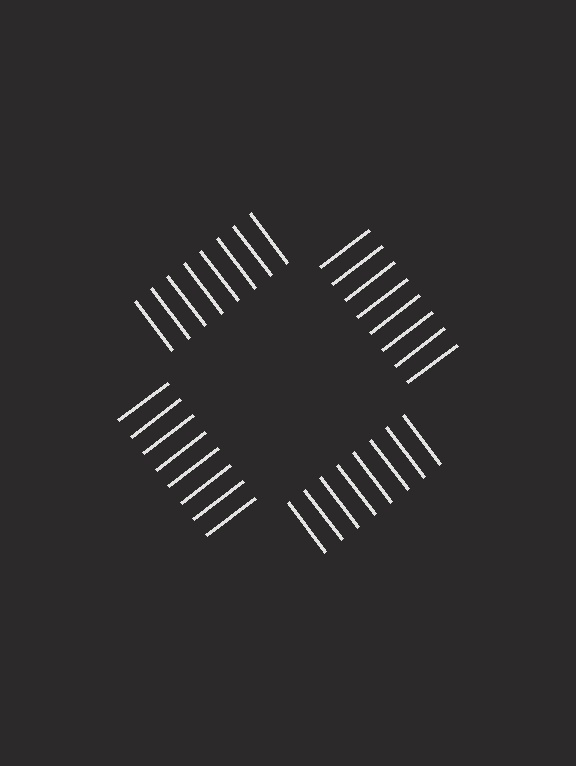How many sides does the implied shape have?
4 sides — the line-ends trace a square.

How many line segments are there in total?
32 — 8 along each of the 4 edges.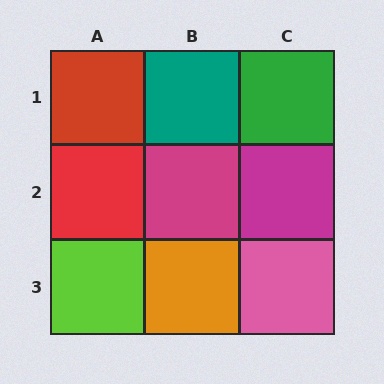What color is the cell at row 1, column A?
Red.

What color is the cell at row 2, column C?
Magenta.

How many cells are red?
2 cells are red.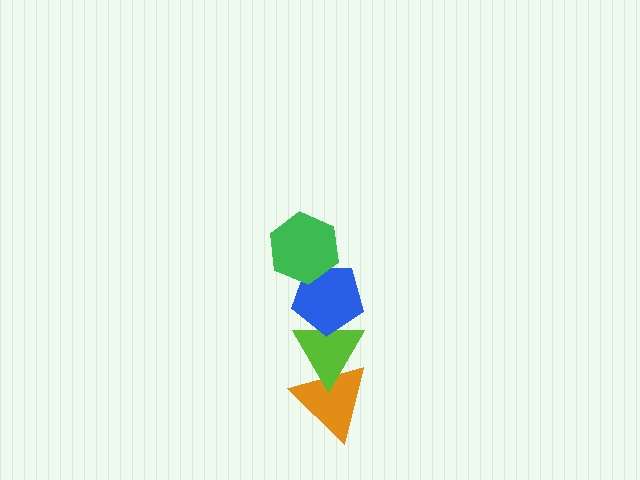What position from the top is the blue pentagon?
The blue pentagon is 2nd from the top.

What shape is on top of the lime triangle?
The blue pentagon is on top of the lime triangle.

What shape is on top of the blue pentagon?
The green hexagon is on top of the blue pentagon.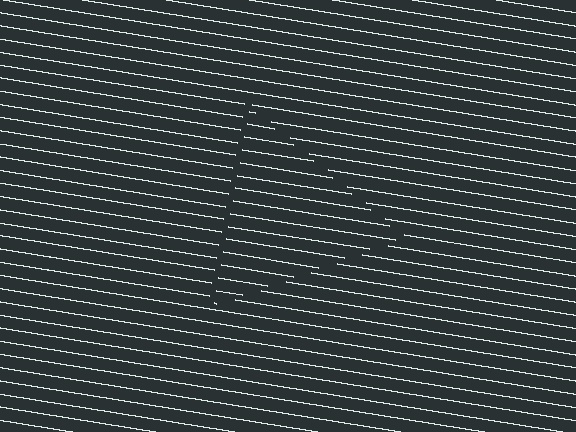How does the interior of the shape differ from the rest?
The interior of the shape contains the same grating, shifted by half a period — the contour is defined by the phase discontinuity where line-ends from the inner and outer gratings abut.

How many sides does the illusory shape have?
3 sides — the line-ends trace a triangle.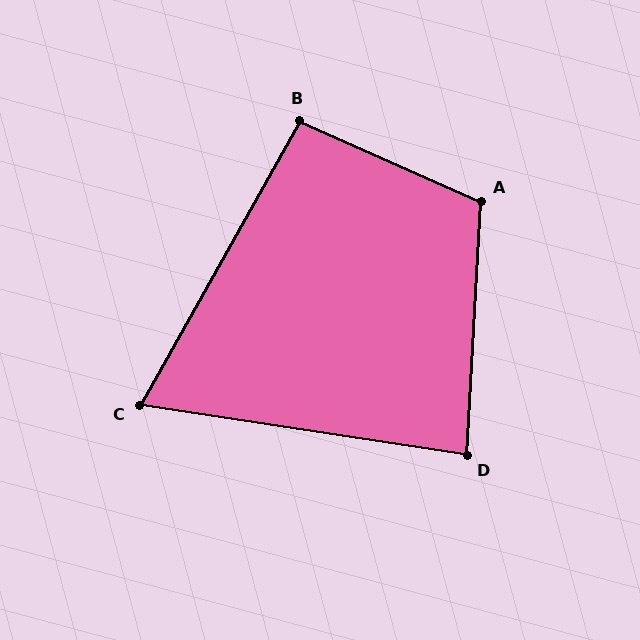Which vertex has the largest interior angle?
A, at approximately 111 degrees.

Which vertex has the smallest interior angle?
C, at approximately 69 degrees.